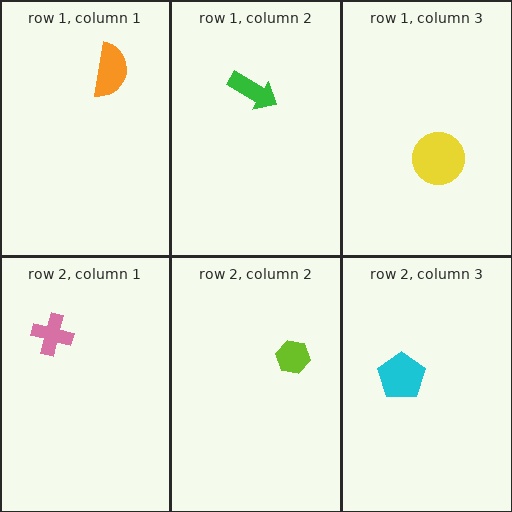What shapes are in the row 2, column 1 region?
The pink cross.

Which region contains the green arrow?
The row 1, column 2 region.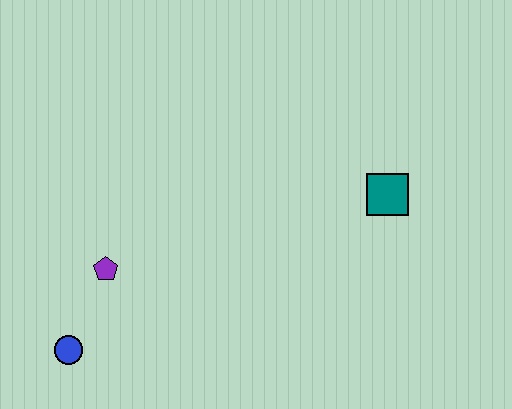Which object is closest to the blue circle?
The purple pentagon is closest to the blue circle.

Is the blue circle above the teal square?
No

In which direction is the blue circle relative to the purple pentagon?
The blue circle is below the purple pentagon.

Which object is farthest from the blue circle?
The teal square is farthest from the blue circle.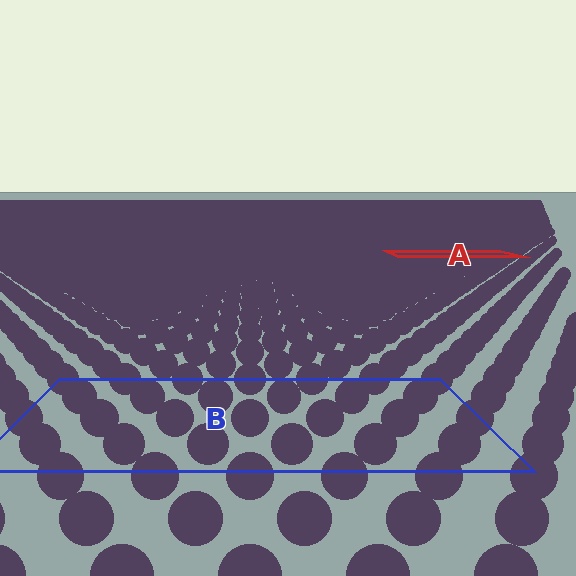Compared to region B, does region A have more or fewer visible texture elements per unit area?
Region A has more texture elements per unit area — they are packed more densely because it is farther away.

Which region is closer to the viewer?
Region B is closer. The texture elements there are larger and more spread out.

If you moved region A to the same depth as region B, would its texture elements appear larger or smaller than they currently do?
They would appear larger. At a closer depth, the same texture elements are projected at a bigger on-screen size.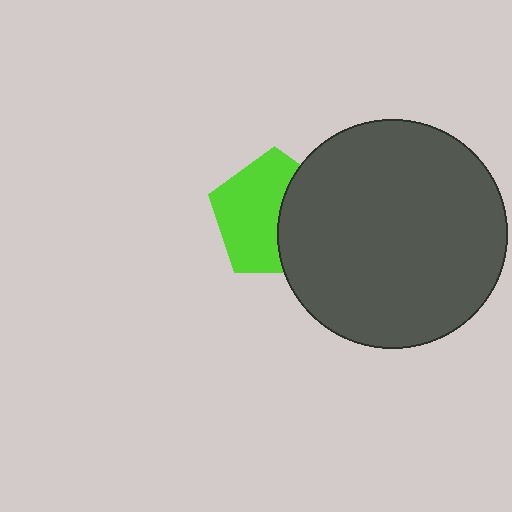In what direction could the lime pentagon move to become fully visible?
The lime pentagon could move left. That would shift it out from behind the dark gray circle entirely.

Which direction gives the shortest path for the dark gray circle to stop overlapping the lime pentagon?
Moving right gives the shortest separation.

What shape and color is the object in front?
The object in front is a dark gray circle.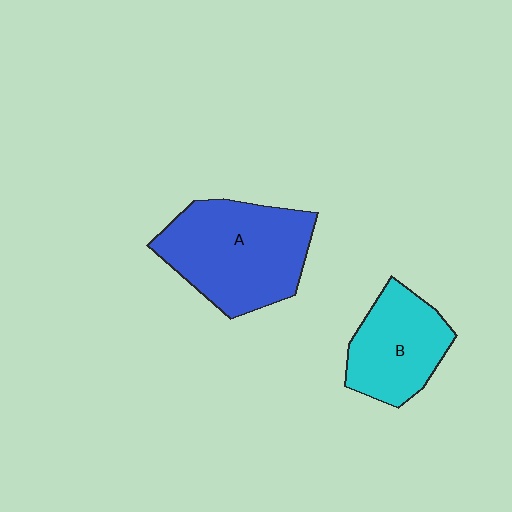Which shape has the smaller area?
Shape B (cyan).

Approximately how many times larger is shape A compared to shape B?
Approximately 1.5 times.